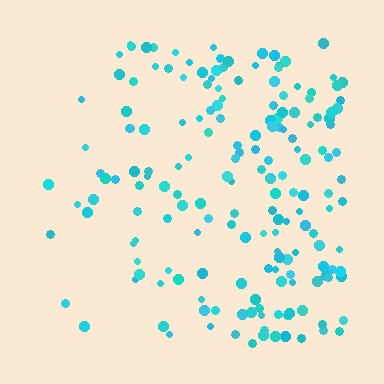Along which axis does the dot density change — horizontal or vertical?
Horizontal.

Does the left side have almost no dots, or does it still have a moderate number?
Still a moderate number, just noticeably fewer than the right.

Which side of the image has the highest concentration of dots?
The right.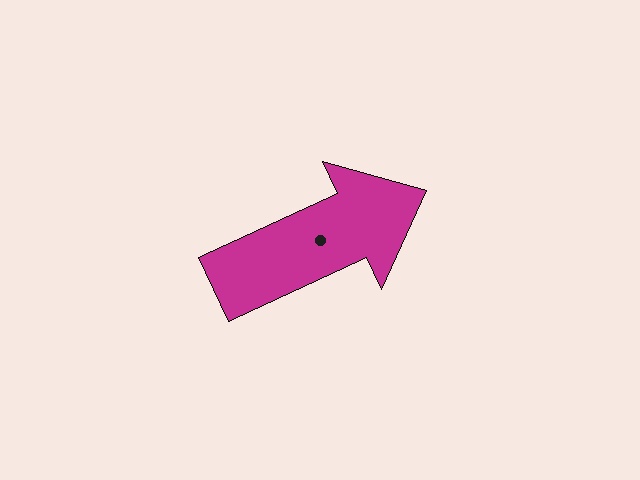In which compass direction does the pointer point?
Northeast.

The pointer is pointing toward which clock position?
Roughly 2 o'clock.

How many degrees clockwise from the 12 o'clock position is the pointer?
Approximately 65 degrees.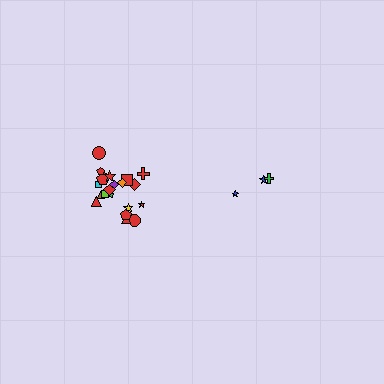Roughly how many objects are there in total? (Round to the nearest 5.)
Roughly 25 objects in total.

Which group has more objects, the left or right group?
The left group.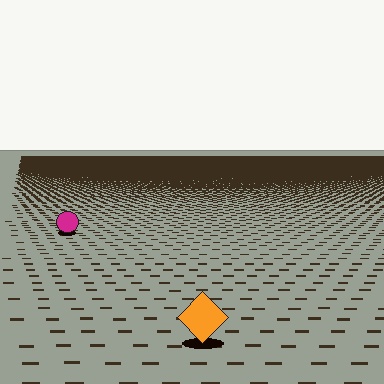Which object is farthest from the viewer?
The magenta circle is farthest from the viewer. It appears smaller and the ground texture around it is denser.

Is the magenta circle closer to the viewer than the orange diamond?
No. The orange diamond is closer — you can tell from the texture gradient: the ground texture is coarser near it.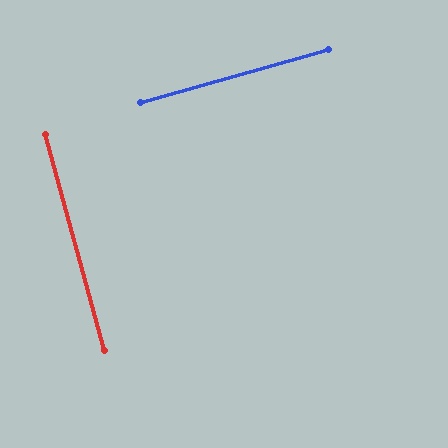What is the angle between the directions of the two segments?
Approximately 89 degrees.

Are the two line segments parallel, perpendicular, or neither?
Perpendicular — they meet at approximately 89°.